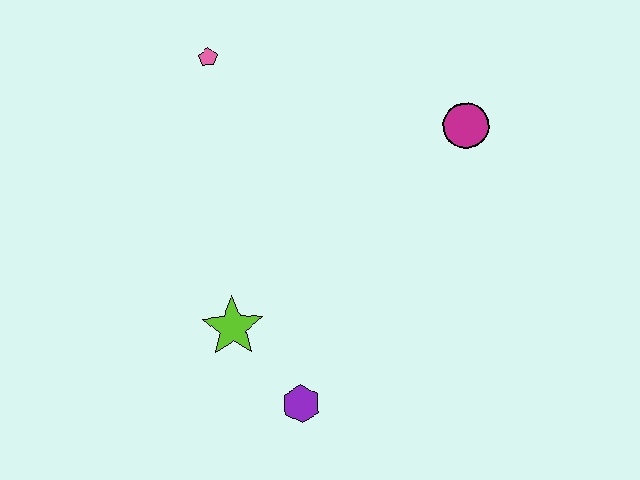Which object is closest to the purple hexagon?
The lime star is closest to the purple hexagon.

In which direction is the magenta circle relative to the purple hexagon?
The magenta circle is above the purple hexagon.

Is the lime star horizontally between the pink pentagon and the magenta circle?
Yes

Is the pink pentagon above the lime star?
Yes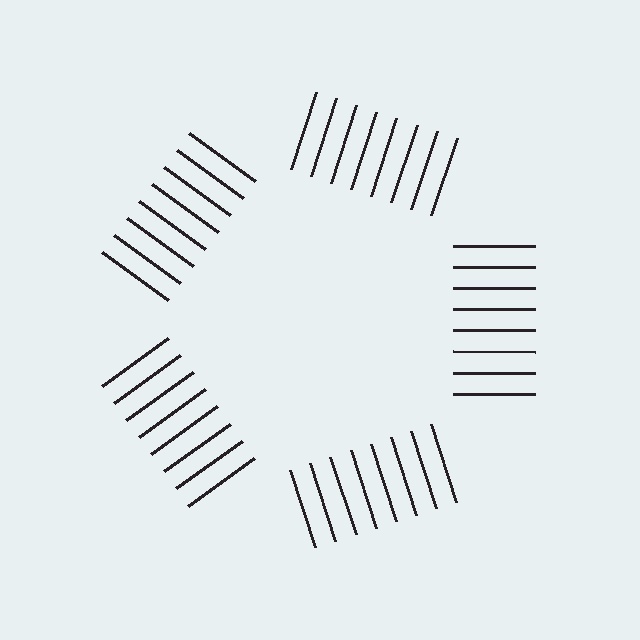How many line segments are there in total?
40 — 8 along each of the 5 edges.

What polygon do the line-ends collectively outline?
An illusory pentagon — the line segments terminate on its edges but no continuous stroke is drawn.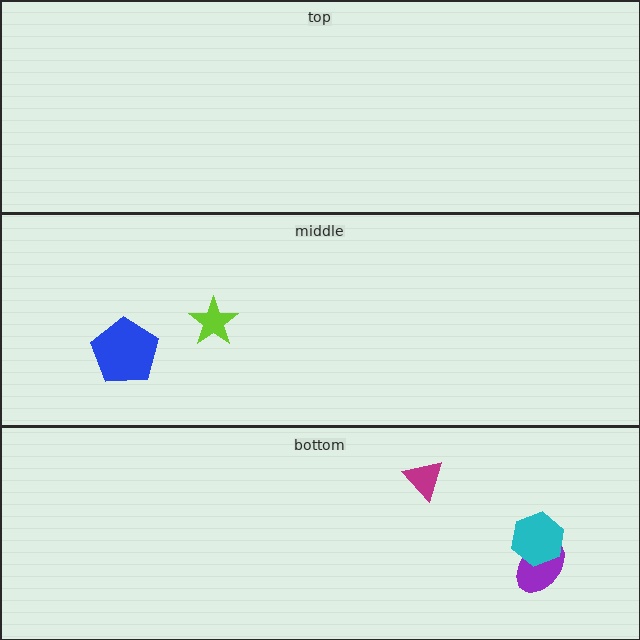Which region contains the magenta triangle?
The bottom region.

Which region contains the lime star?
The middle region.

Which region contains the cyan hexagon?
The bottom region.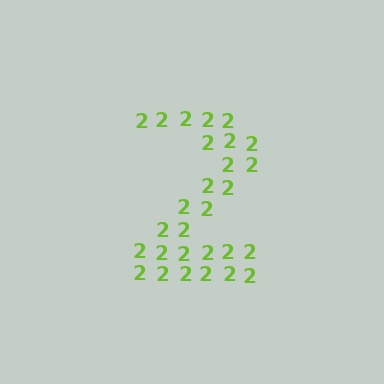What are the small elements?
The small elements are digit 2's.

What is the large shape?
The large shape is the digit 2.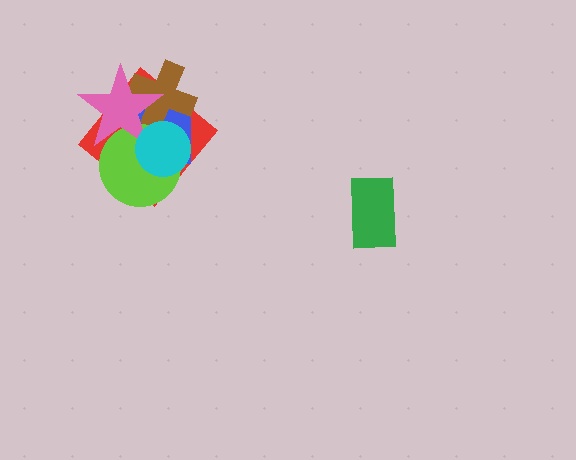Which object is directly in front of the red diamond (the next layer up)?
The blue square is directly in front of the red diamond.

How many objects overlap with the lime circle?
4 objects overlap with the lime circle.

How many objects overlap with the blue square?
5 objects overlap with the blue square.